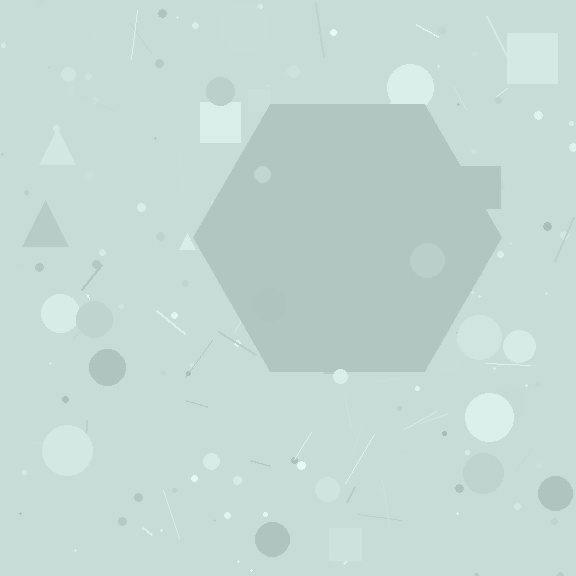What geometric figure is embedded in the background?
A hexagon is embedded in the background.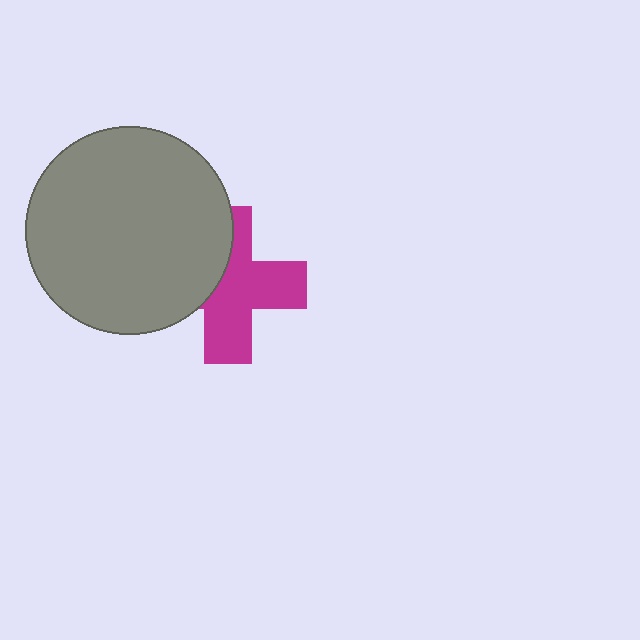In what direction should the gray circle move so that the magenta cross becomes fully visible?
The gray circle should move left. That is the shortest direction to clear the overlap and leave the magenta cross fully visible.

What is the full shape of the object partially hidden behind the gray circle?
The partially hidden object is a magenta cross.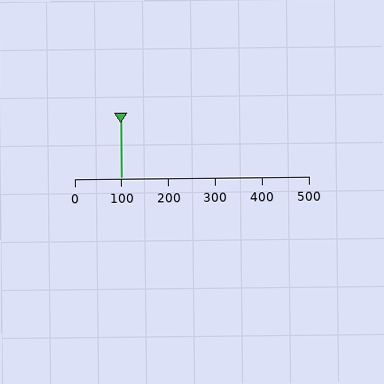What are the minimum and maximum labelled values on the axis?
The axis runs from 0 to 500.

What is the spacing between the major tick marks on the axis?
The major ticks are spaced 100 apart.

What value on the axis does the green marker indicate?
The marker indicates approximately 100.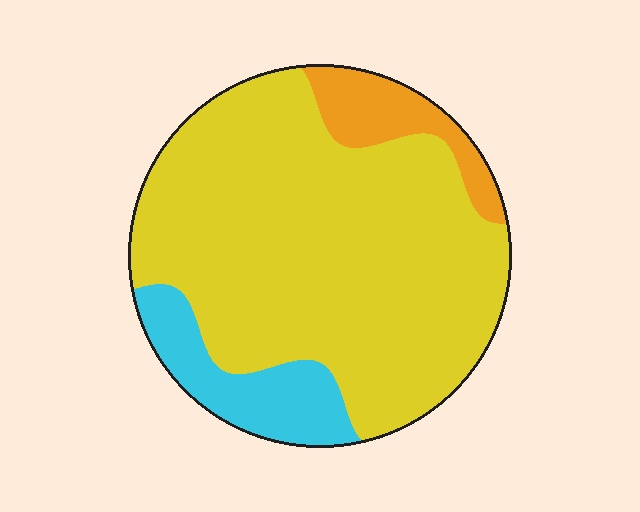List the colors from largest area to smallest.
From largest to smallest: yellow, cyan, orange.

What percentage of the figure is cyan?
Cyan takes up about one eighth (1/8) of the figure.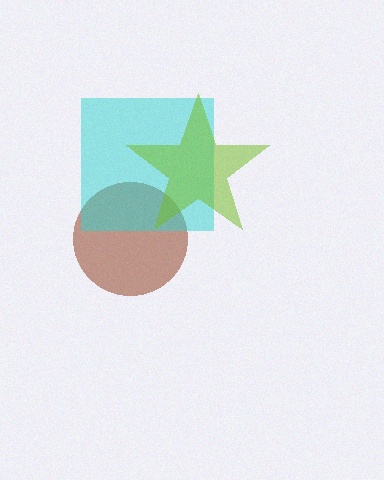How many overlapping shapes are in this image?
There are 3 overlapping shapes in the image.